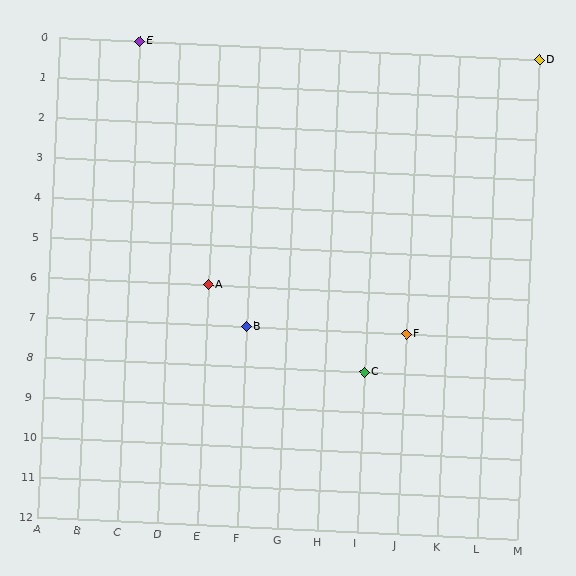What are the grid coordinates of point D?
Point D is at grid coordinates (M, 0).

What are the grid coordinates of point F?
Point F is at grid coordinates (J, 7).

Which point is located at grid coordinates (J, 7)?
Point F is at (J, 7).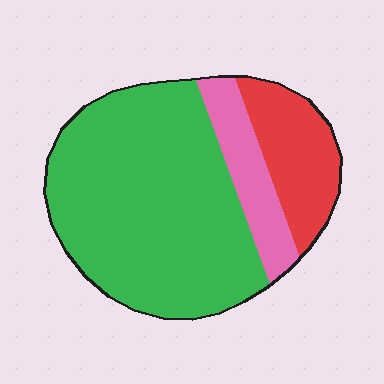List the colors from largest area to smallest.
From largest to smallest: green, red, pink.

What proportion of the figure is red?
Red covers about 20% of the figure.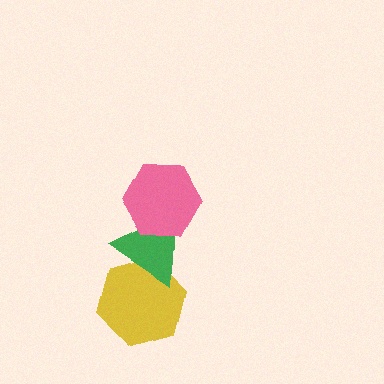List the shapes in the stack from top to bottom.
From top to bottom: the pink hexagon, the green triangle, the yellow hexagon.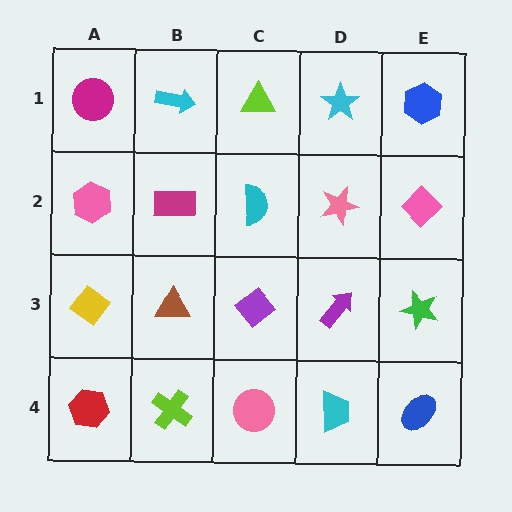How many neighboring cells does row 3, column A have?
3.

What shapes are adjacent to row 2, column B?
A cyan arrow (row 1, column B), a brown triangle (row 3, column B), a pink hexagon (row 2, column A), a cyan semicircle (row 2, column C).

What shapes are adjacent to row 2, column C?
A lime triangle (row 1, column C), a purple diamond (row 3, column C), a magenta rectangle (row 2, column B), a pink star (row 2, column D).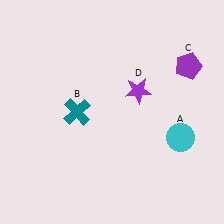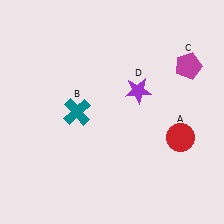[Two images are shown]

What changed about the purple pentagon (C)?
In Image 1, C is purple. In Image 2, it changed to magenta.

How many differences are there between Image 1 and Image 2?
There are 2 differences between the two images.